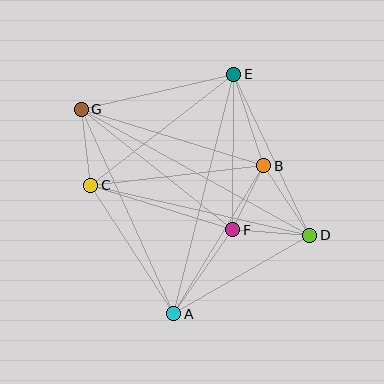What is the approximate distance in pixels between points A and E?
The distance between A and E is approximately 247 pixels.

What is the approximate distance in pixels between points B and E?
The distance between B and E is approximately 96 pixels.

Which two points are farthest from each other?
Points D and G are farthest from each other.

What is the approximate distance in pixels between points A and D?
The distance between A and D is approximately 157 pixels.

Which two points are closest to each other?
Points B and F are closest to each other.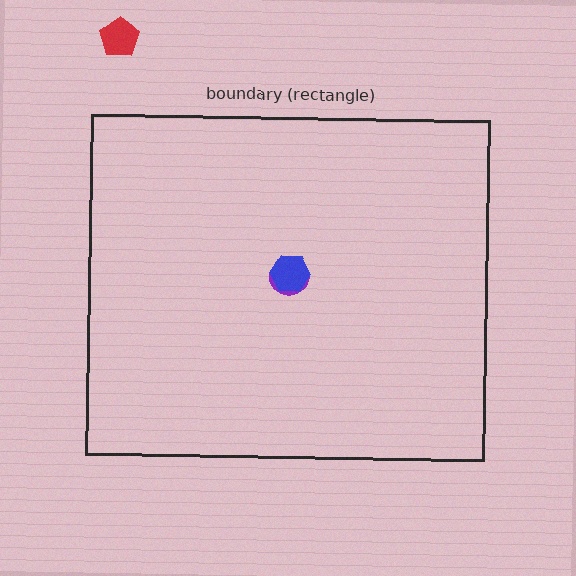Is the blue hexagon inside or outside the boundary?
Inside.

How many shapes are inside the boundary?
2 inside, 1 outside.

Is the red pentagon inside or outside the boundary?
Outside.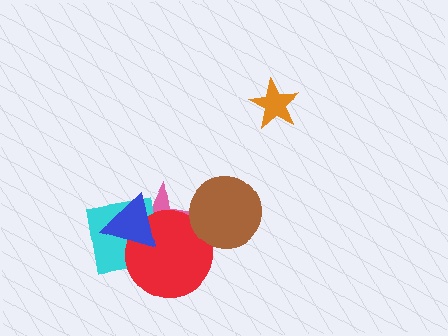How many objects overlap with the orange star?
0 objects overlap with the orange star.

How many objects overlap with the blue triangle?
3 objects overlap with the blue triangle.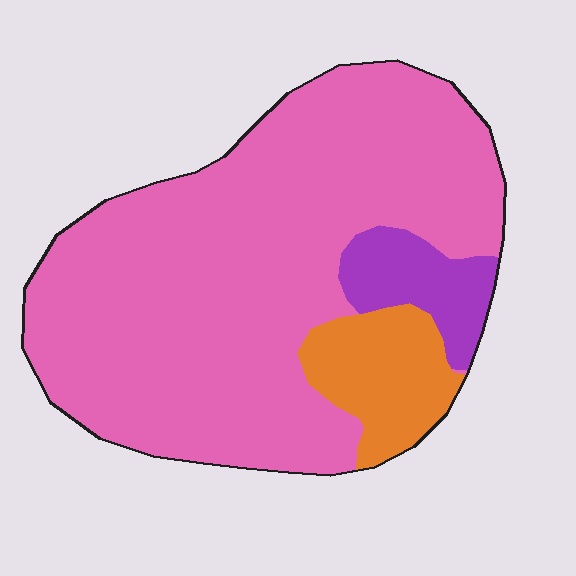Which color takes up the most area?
Pink, at roughly 80%.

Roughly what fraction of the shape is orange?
Orange covers roughly 10% of the shape.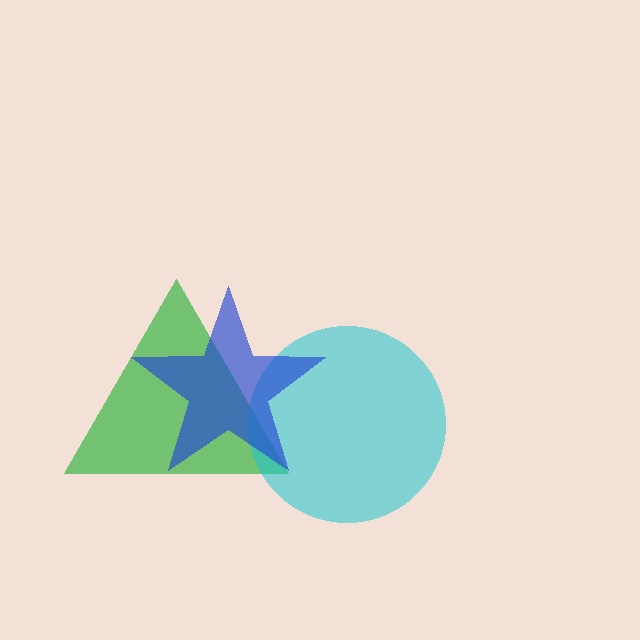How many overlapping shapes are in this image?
There are 3 overlapping shapes in the image.